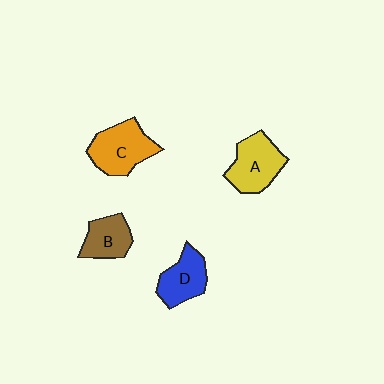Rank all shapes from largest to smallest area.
From largest to smallest: C (orange), A (yellow), D (blue), B (brown).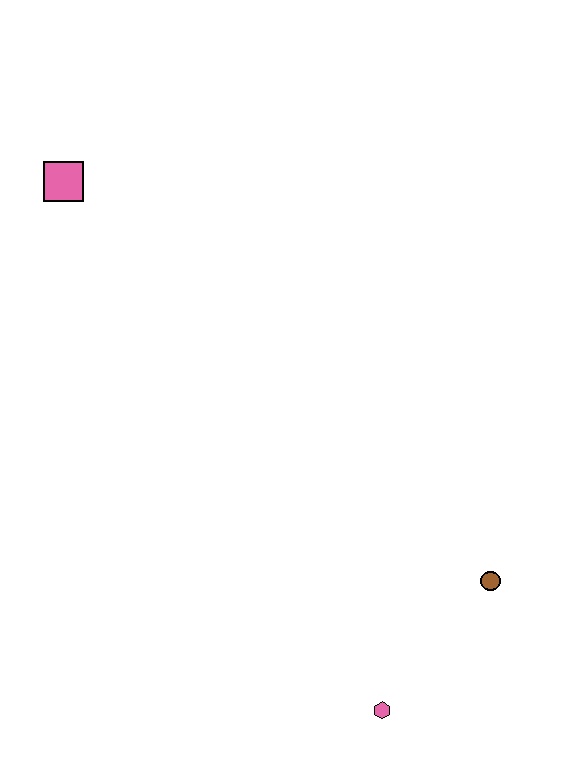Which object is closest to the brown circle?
The pink hexagon is closest to the brown circle.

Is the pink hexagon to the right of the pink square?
Yes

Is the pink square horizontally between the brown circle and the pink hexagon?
No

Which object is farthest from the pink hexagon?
The pink square is farthest from the pink hexagon.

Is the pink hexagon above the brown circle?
No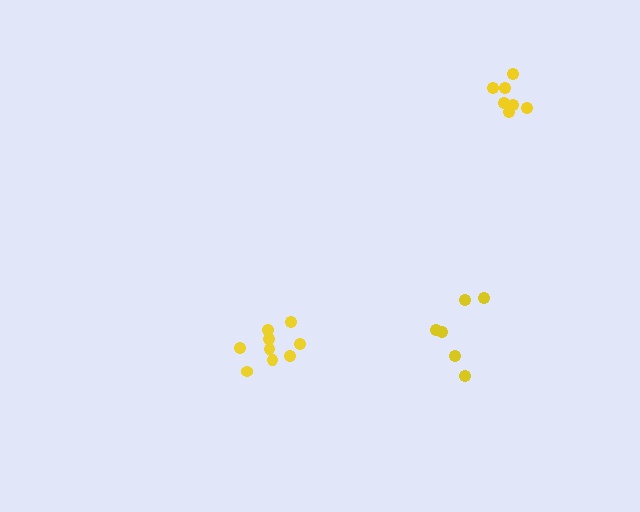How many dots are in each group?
Group 1: 6 dots, Group 2: 9 dots, Group 3: 7 dots (22 total).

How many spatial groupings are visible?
There are 3 spatial groupings.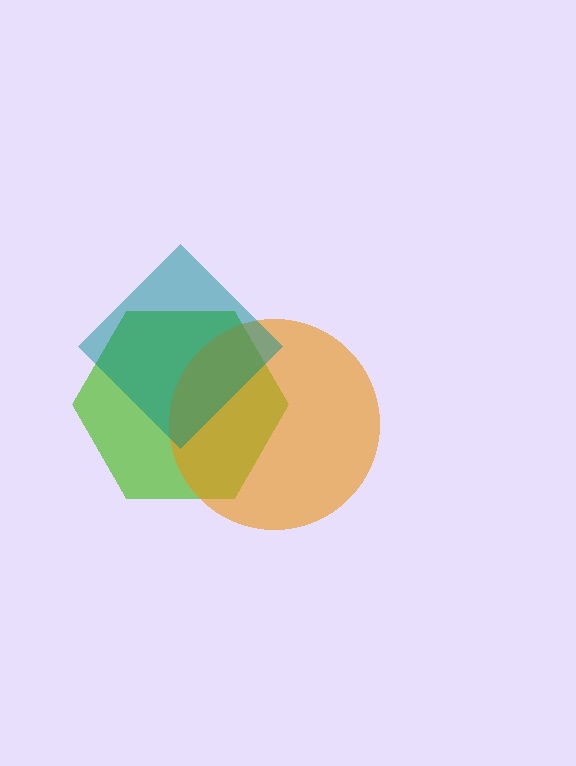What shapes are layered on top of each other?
The layered shapes are: a lime hexagon, an orange circle, a teal diamond.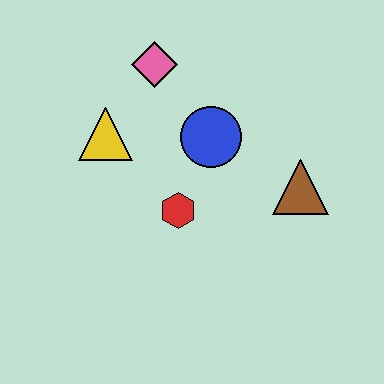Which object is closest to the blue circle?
The red hexagon is closest to the blue circle.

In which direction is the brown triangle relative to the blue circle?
The brown triangle is to the right of the blue circle.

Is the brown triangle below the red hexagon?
No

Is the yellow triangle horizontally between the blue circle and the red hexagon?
No